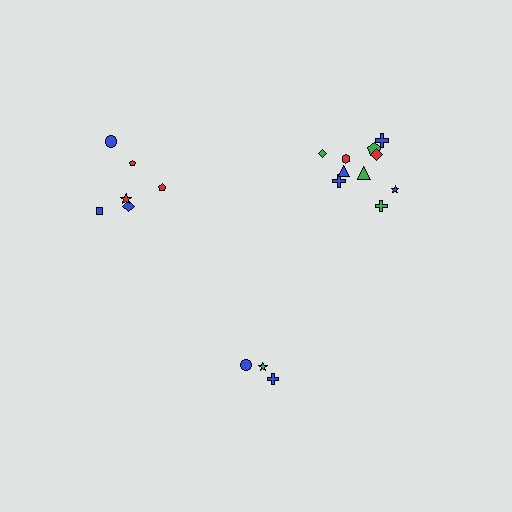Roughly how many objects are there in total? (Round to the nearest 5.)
Roughly 20 objects in total.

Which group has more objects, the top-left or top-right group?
The top-right group.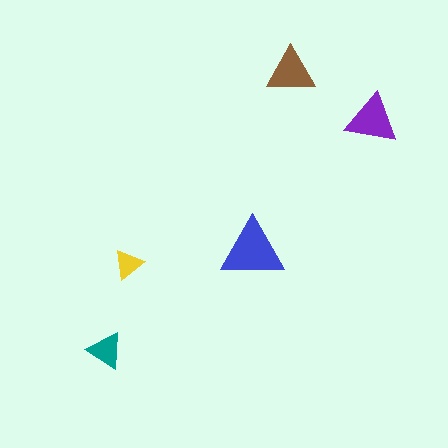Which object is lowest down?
The teal triangle is bottommost.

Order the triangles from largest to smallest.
the blue one, the purple one, the brown one, the teal one, the yellow one.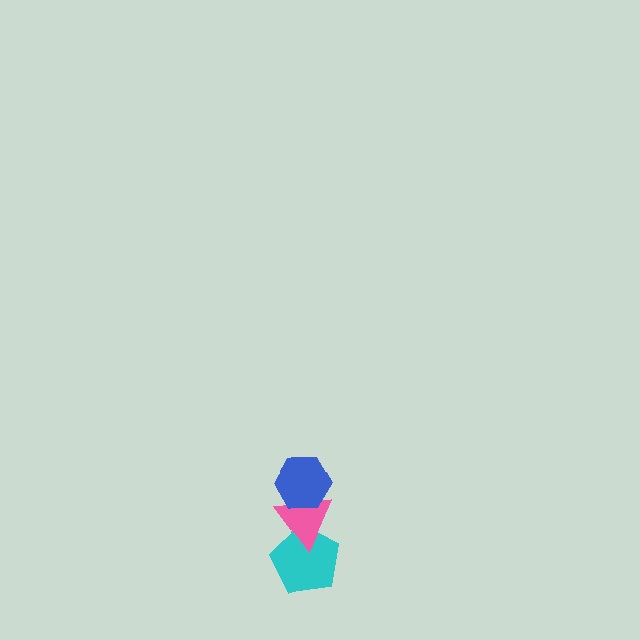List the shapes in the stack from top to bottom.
From top to bottom: the blue hexagon, the pink triangle, the cyan pentagon.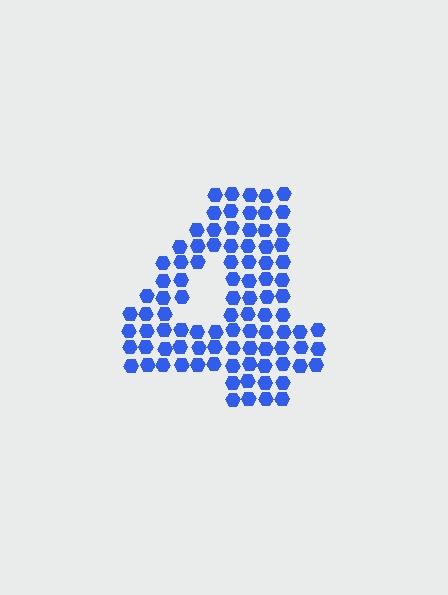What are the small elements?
The small elements are hexagons.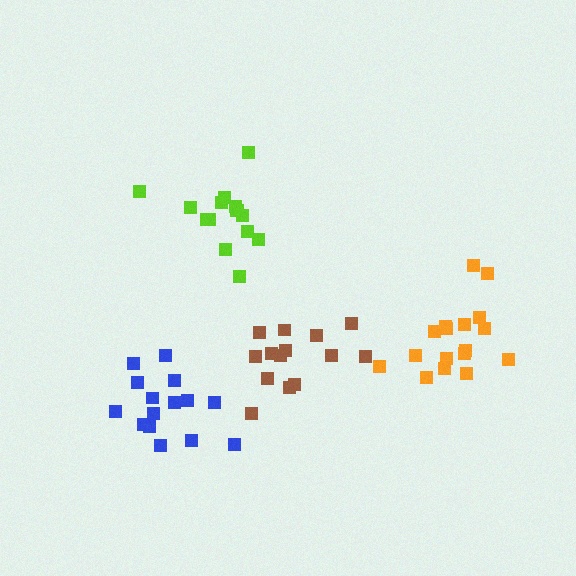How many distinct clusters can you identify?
There are 4 distinct clusters.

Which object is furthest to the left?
The blue cluster is leftmost.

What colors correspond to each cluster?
The clusters are colored: brown, blue, orange, lime.